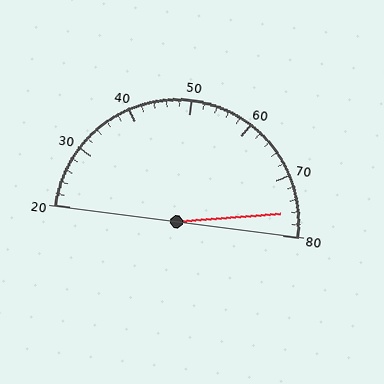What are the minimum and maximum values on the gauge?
The gauge ranges from 20 to 80.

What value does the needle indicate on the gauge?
The needle indicates approximately 76.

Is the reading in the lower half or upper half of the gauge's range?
The reading is in the upper half of the range (20 to 80).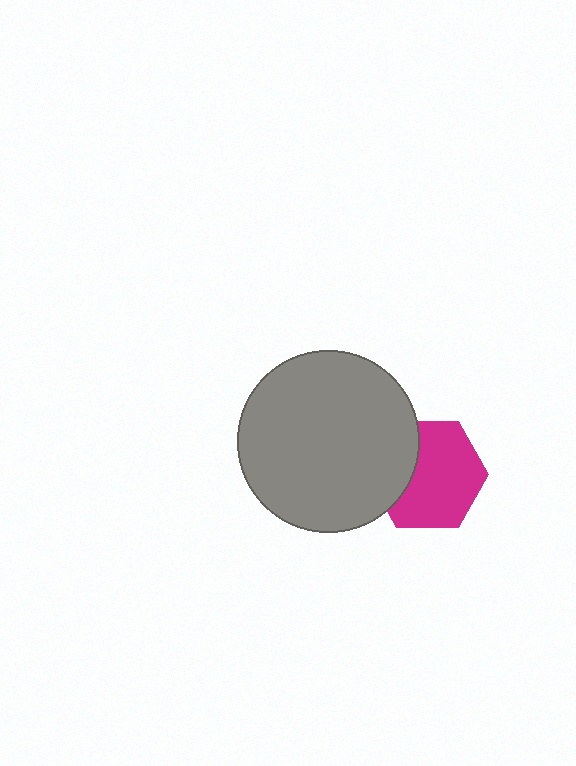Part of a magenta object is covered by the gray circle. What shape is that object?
It is a hexagon.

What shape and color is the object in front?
The object in front is a gray circle.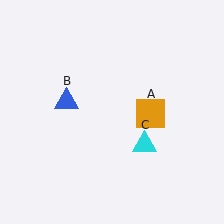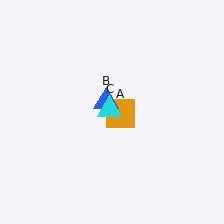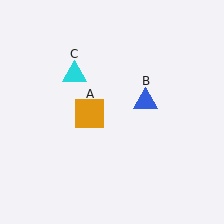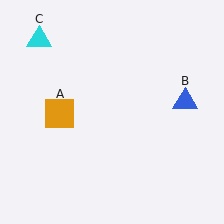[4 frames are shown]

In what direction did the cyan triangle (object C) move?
The cyan triangle (object C) moved up and to the left.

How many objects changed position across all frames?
3 objects changed position: orange square (object A), blue triangle (object B), cyan triangle (object C).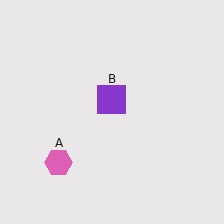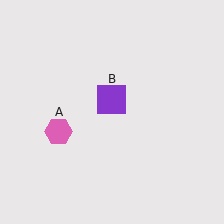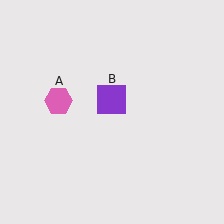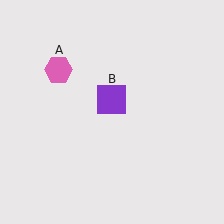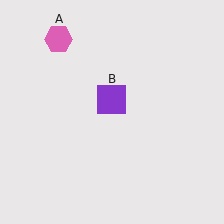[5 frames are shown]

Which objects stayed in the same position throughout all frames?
Purple square (object B) remained stationary.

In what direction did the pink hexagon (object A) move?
The pink hexagon (object A) moved up.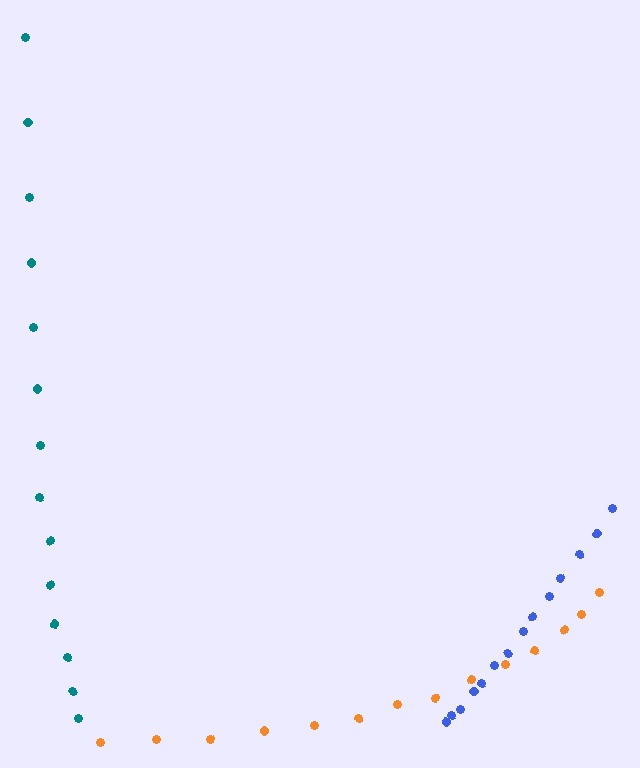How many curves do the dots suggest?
There are 3 distinct paths.